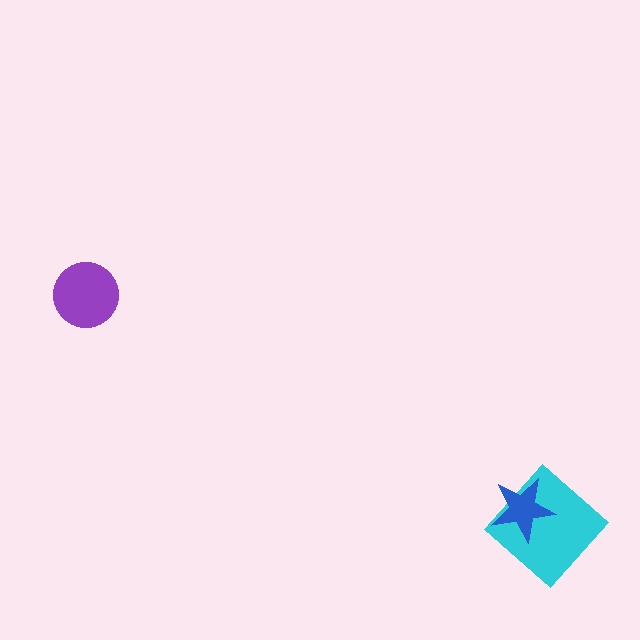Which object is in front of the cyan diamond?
The blue star is in front of the cyan diamond.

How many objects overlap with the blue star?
1 object overlaps with the blue star.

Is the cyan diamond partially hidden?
Yes, it is partially covered by another shape.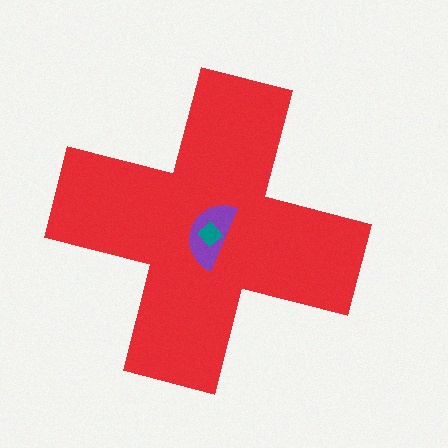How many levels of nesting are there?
3.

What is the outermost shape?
The red cross.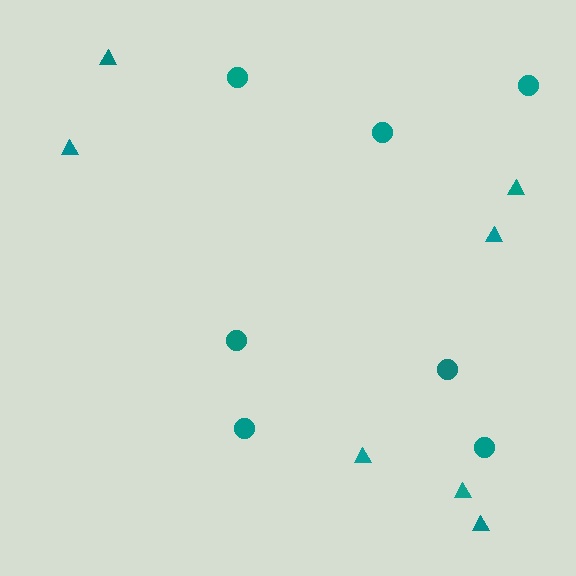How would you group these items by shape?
There are 2 groups: one group of circles (7) and one group of triangles (7).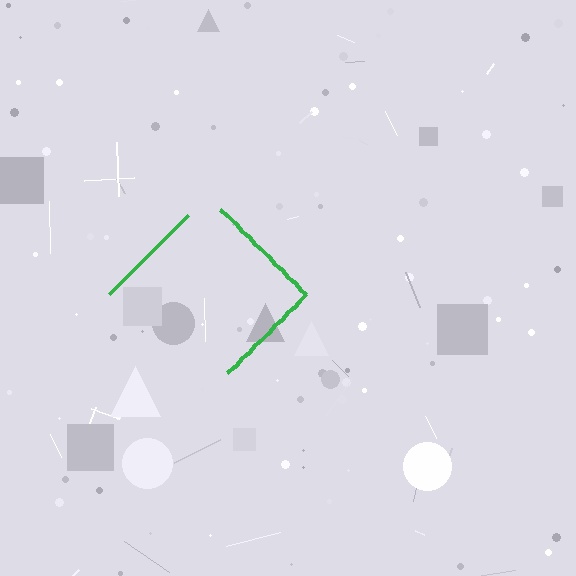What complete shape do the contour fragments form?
The contour fragments form a diamond.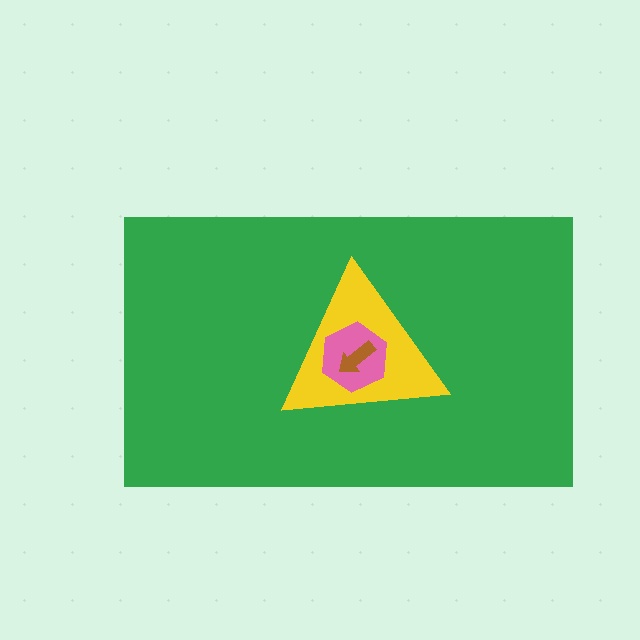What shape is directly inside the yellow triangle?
The pink hexagon.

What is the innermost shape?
The brown arrow.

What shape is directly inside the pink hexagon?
The brown arrow.